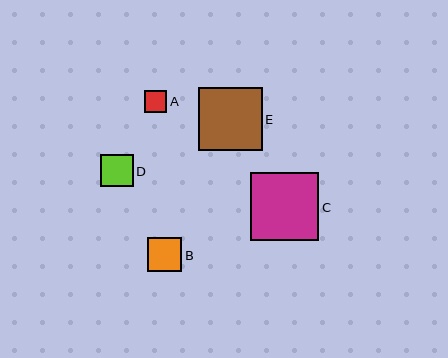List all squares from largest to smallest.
From largest to smallest: C, E, B, D, A.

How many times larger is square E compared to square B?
Square E is approximately 1.8 times the size of square B.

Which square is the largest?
Square C is the largest with a size of approximately 68 pixels.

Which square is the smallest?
Square A is the smallest with a size of approximately 22 pixels.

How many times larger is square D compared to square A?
Square D is approximately 1.5 times the size of square A.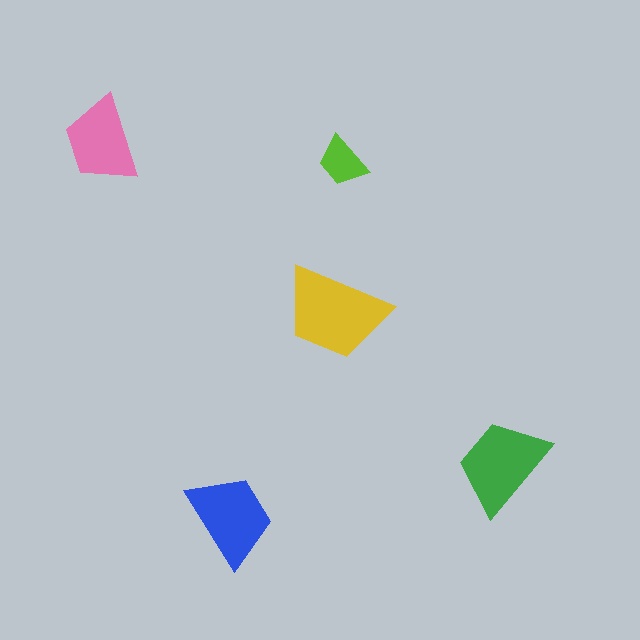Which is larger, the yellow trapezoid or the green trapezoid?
The yellow one.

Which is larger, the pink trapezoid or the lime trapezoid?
The pink one.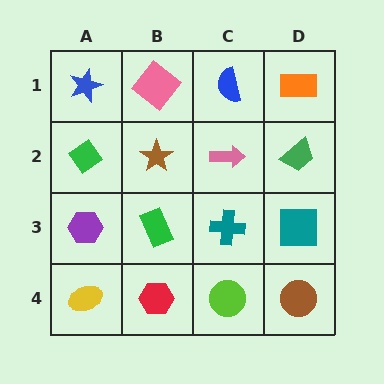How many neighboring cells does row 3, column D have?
3.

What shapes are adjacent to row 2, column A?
A blue star (row 1, column A), a purple hexagon (row 3, column A), a brown star (row 2, column B).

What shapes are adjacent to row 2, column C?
A blue semicircle (row 1, column C), a teal cross (row 3, column C), a brown star (row 2, column B), a green trapezoid (row 2, column D).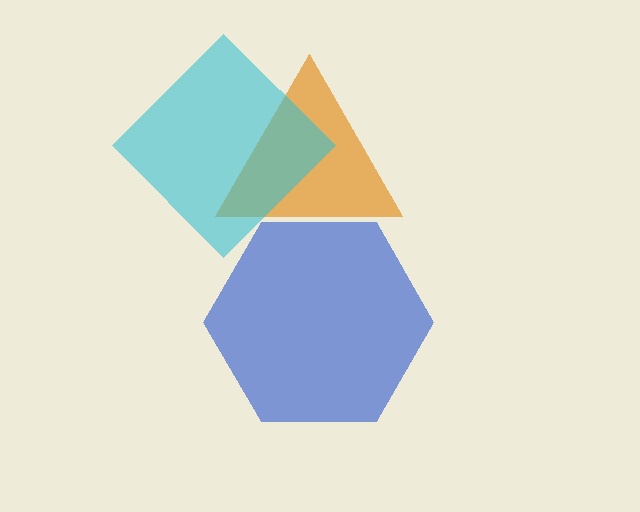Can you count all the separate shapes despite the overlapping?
Yes, there are 3 separate shapes.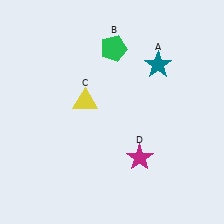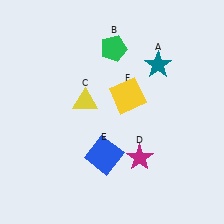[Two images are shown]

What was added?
A blue square (E), a yellow square (F) were added in Image 2.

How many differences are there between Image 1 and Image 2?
There are 2 differences between the two images.